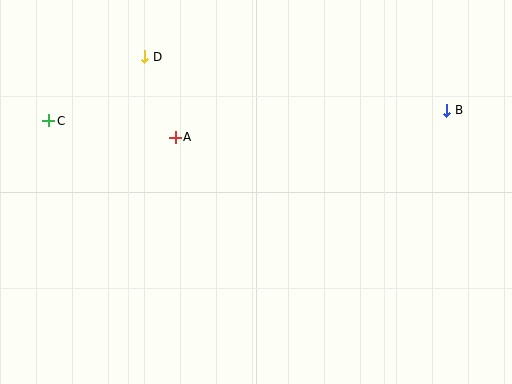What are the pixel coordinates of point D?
Point D is at (145, 57).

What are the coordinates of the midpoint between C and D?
The midpoint between C and D is at (97, 89).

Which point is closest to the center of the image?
Point A at (175, 137) is closest to the center.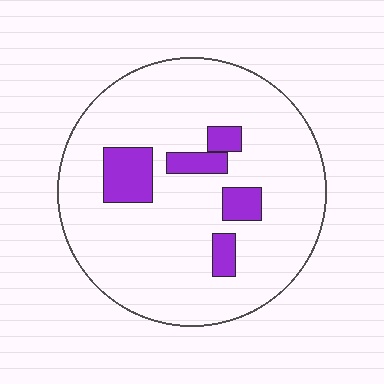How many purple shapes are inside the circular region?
5.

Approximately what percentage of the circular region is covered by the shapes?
Approximately 15%.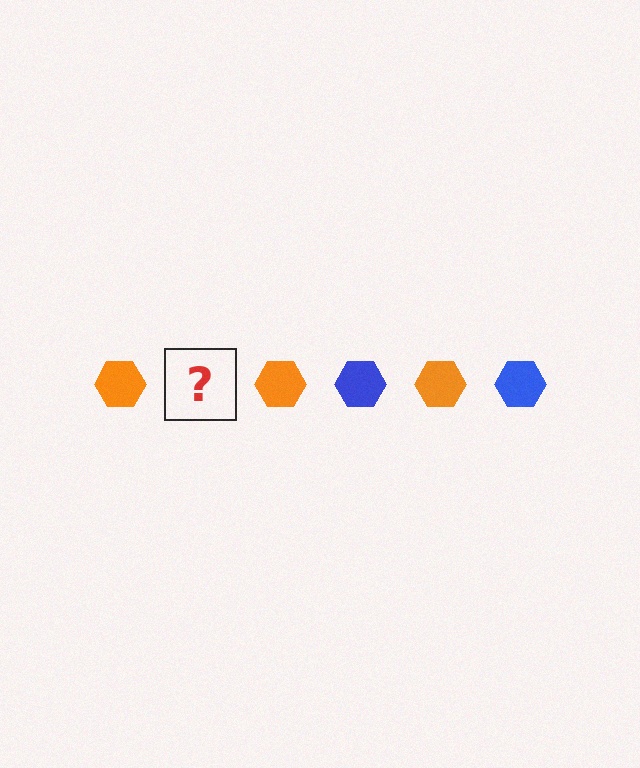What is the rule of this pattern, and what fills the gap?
The rule is that the pattern cycles through orange, blue hexagons. The gap should be filled with a blue hexagon.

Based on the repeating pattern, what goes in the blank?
The blank should be a blue hexagon.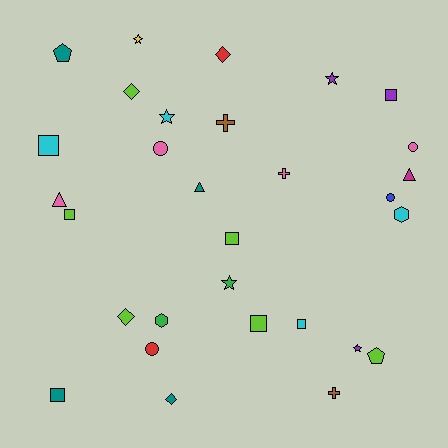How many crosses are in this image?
There are 3 crosses.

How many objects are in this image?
There are 30 objects.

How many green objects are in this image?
There are 2 green objects.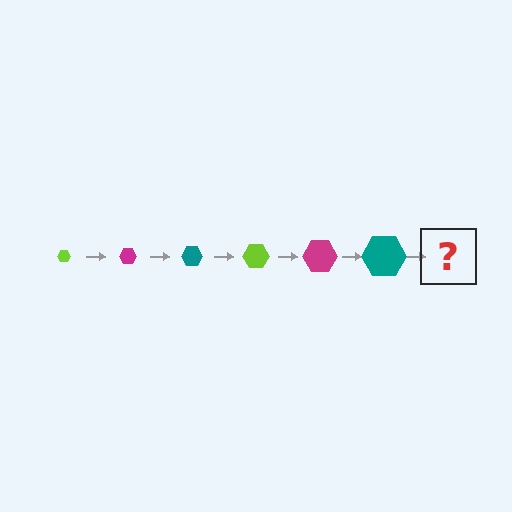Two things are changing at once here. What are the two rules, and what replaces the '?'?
The two rules are that the hexagon grows larger each step and the color cycles through lime, magenta, and teal. The '?' should be a lime hexagon, larger than the previous one.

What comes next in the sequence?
The next element should be a lime hexagon, larger than the previous one.